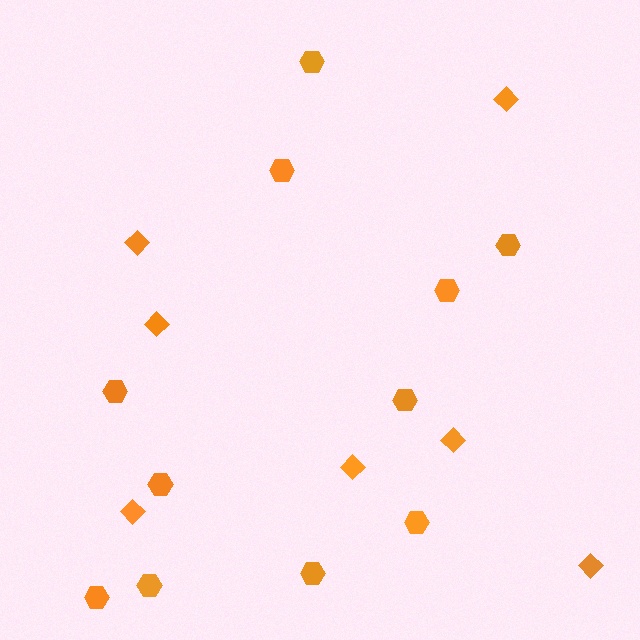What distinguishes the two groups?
There are 2 groups: one group of hexagons (11) and one group of diamonds (7).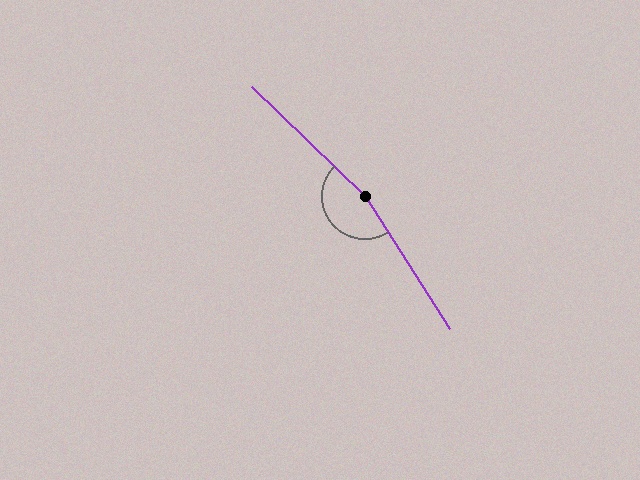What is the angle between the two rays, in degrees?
Approximately 166 degrees.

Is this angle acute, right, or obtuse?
It is obtuse.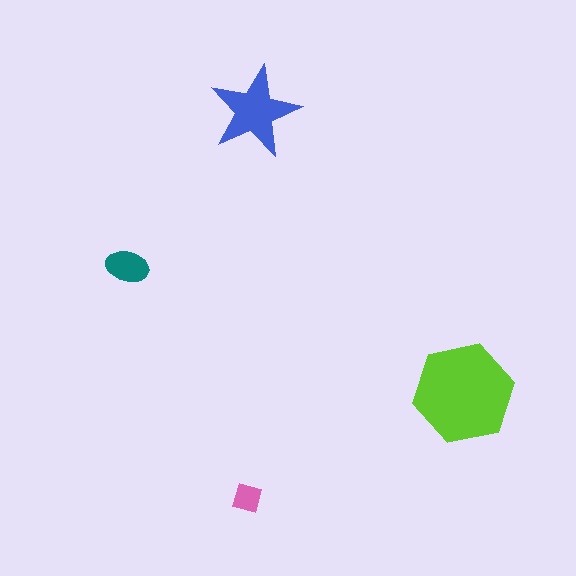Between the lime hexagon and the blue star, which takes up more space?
The lime hexagon.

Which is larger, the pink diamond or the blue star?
The blue star.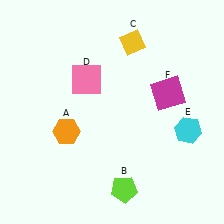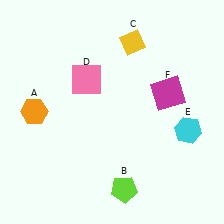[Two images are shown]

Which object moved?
The orange hexagon (A) moved left.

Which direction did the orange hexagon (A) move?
The orange hexagon (A) moved left.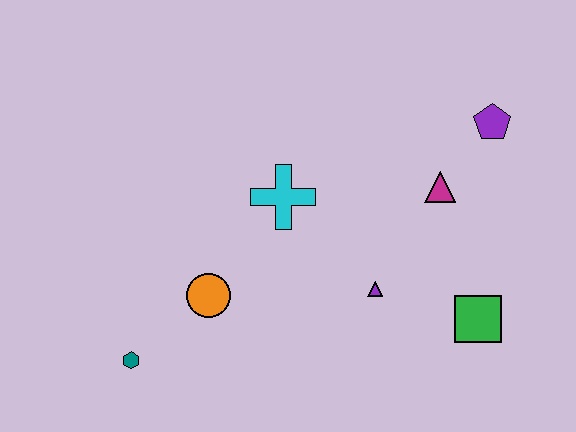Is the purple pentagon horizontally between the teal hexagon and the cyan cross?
No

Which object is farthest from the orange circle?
The purple pentagon is farthest from the orange circle.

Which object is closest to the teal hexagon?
The orange circle is closest to the teal hexagon.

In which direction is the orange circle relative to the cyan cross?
The orange circle is below the cyan cross.